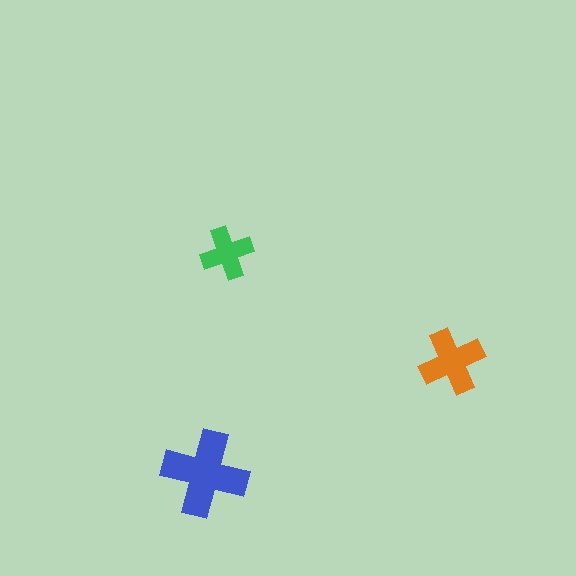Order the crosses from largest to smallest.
the blue one, the orange one, the green one.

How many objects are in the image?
There are 3 objects in the image.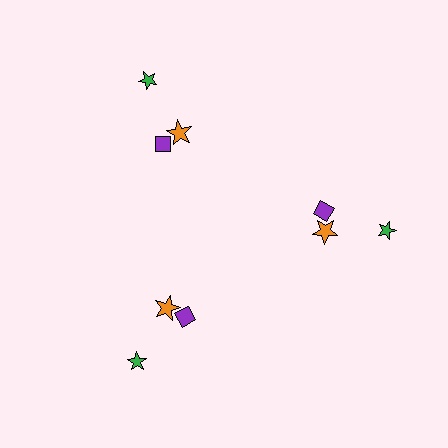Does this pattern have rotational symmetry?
Yes, this pattern has 3-fold rotational symmetry. It looks the same after rotating 120 degrees around the center.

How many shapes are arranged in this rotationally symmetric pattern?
There are 9 shapes, arranged in 3 groups of 3.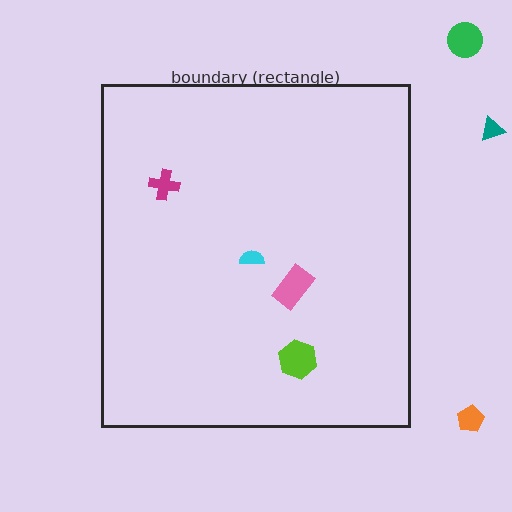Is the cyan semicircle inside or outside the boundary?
Inside.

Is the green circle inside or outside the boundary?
Outside.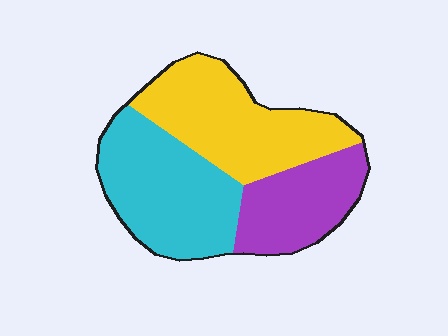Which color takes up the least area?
Purple, at roughly 25%.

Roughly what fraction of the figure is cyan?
Cyan covers around 40% of the figure.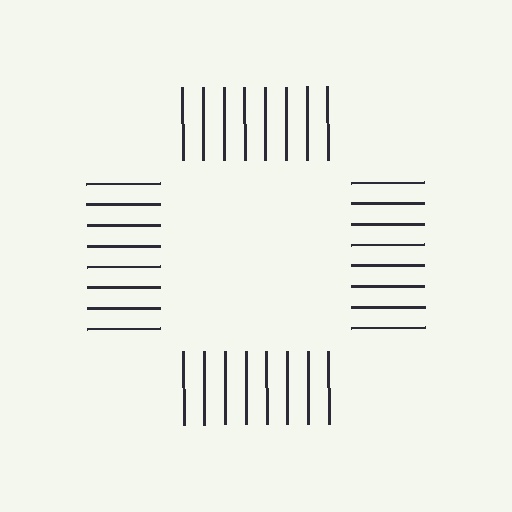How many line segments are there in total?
32 — 8 along each of the 4 edges.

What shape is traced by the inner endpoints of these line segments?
An illusory square — the line segments terminate on its edges but no continuous stroke is drawn.